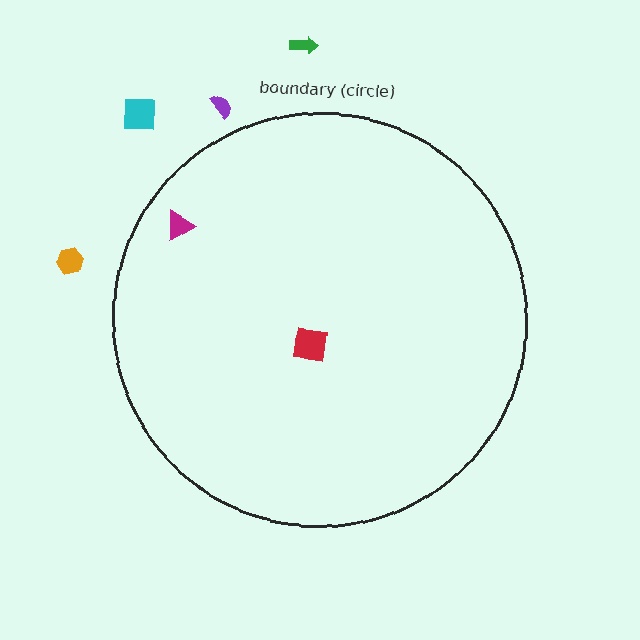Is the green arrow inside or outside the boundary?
Outside.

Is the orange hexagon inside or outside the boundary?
Outside.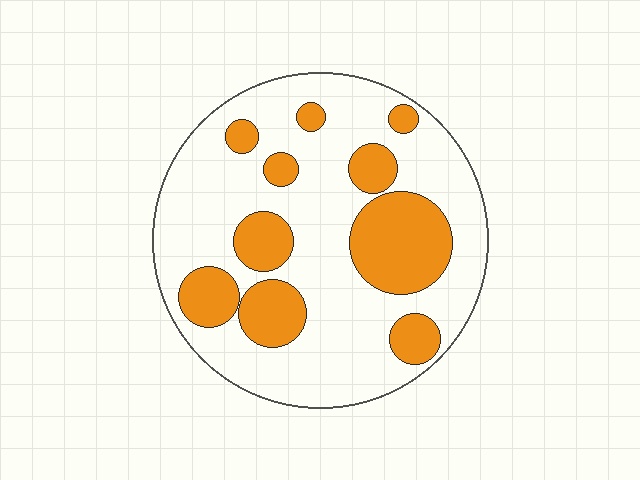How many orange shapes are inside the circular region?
10.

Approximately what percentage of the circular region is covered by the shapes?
Approximately 30%.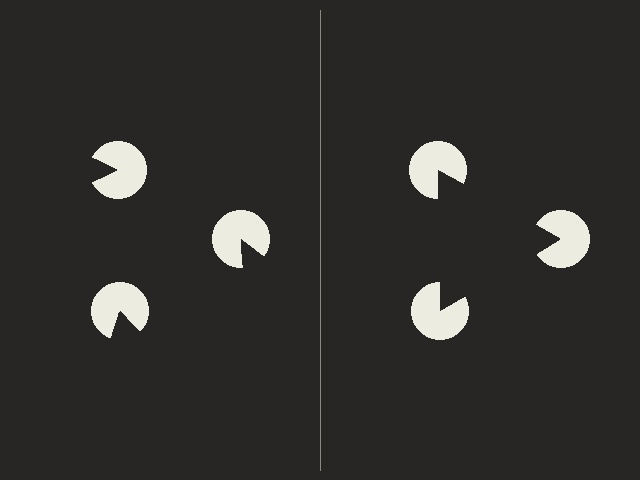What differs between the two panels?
The pac-man discs are positioned identically on both sides; only the wedge orientations differ. On the right they align to a triangle; on the left they are misaligned.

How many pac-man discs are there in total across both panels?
6 — 3 on each side.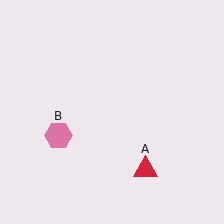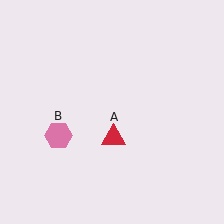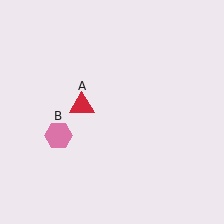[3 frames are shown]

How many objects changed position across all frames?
1 object changed position: red triangle (object A).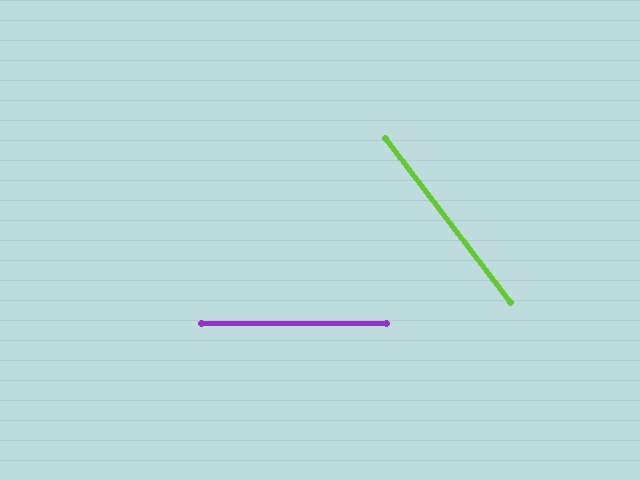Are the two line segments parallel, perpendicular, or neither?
Neither parallel nor perpendicular — they differ by about 53°.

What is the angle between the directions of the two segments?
Approximately 53 degrees.